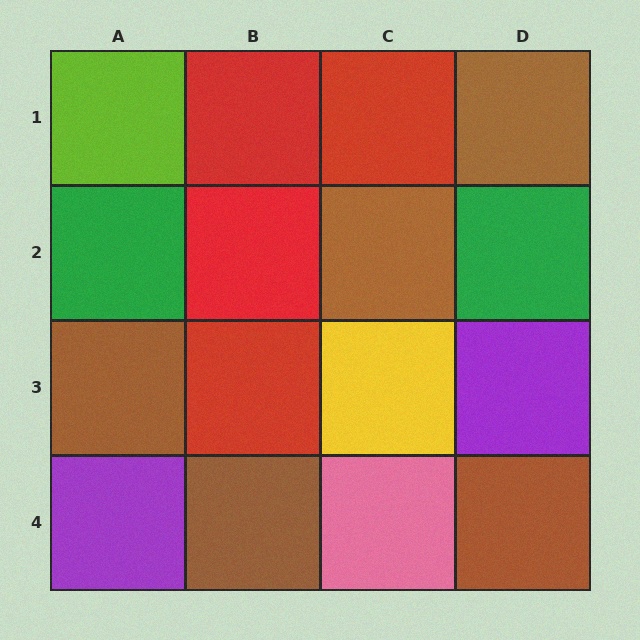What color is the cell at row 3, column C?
Yellow.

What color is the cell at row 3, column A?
Brown.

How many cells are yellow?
1 cell is yellow.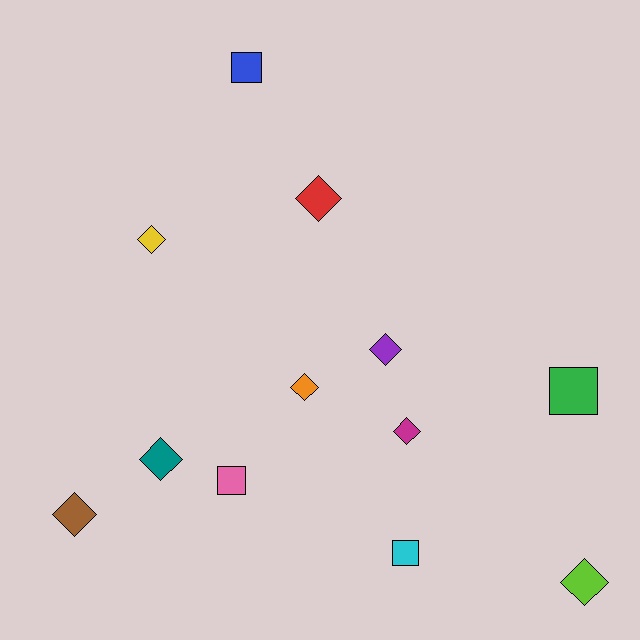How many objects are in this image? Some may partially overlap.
There are 12 objects.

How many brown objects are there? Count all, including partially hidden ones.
There is 1 brown object.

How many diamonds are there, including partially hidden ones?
There are 8 diamonds.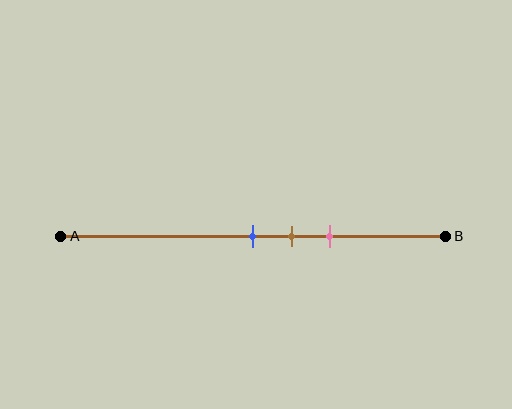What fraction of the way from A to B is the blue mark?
The blue mark is approximately 50% (0.5) of the way from A to B.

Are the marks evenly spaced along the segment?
Yes, the marks are approximately evenly spaced.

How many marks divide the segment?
There are 3 marks dividing the segment.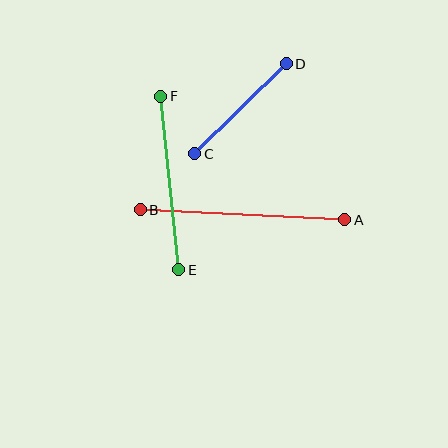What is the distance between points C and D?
The distance is approximately 128 pixels.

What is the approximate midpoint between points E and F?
The midpoint is at approximately (170, 183) pixels.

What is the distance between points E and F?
The distance is approximately 174 pixels.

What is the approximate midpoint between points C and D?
The midpoint is at approximately (240, 109) pixels.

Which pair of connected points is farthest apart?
Points A and B are farthest apart.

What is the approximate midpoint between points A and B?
The midpoint is at approximately (242, 215) pixels.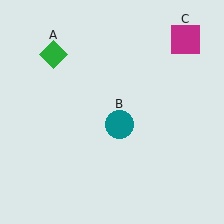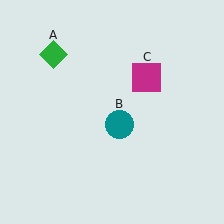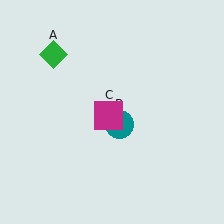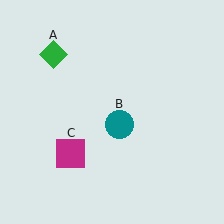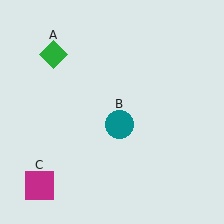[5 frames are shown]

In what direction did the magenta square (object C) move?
The magenta square (object C) moved down and to the left.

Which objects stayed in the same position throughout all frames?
Green diamond (object A) and teal circle (object B) remained stationary.